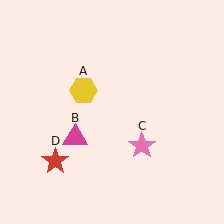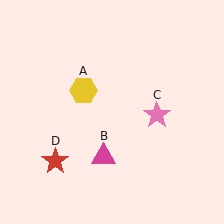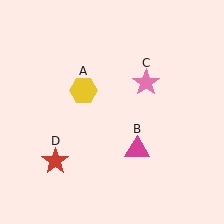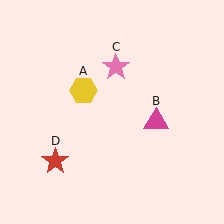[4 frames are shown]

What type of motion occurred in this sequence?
The magenta triangle (object B), pink star (object C) rotated counterclockwise around the center of the scene.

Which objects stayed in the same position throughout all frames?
Yellow hexagon (object A) and red star (object D) remained stationary.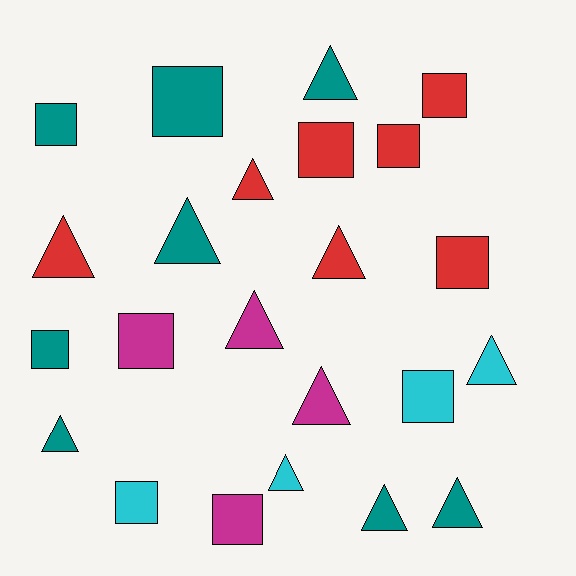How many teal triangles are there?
There are 5 teal triangles.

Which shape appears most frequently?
Triangle, with 12 objects.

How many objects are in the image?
There are 23 objects.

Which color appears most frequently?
Teal, with 8 objects.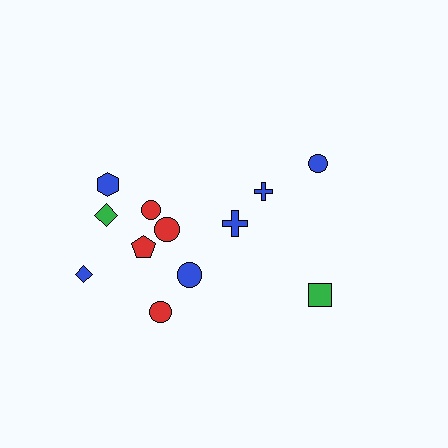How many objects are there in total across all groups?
There are 12 objects.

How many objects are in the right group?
There are 4 objects.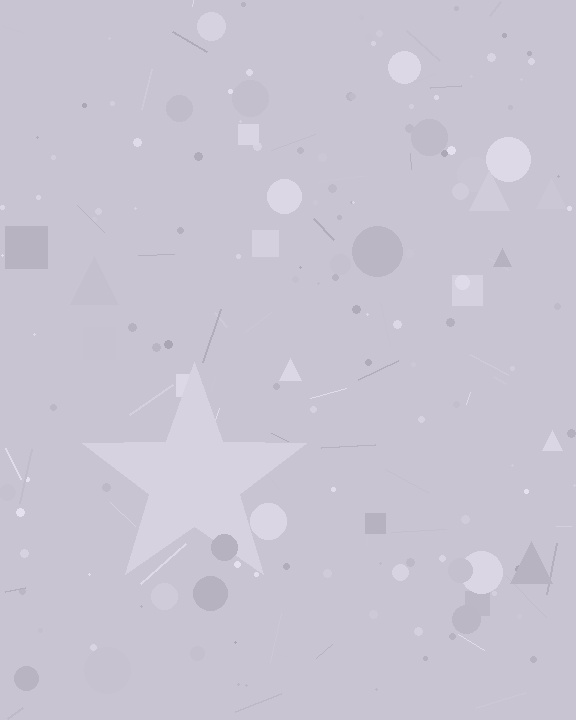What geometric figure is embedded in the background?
A star is embedded in the background.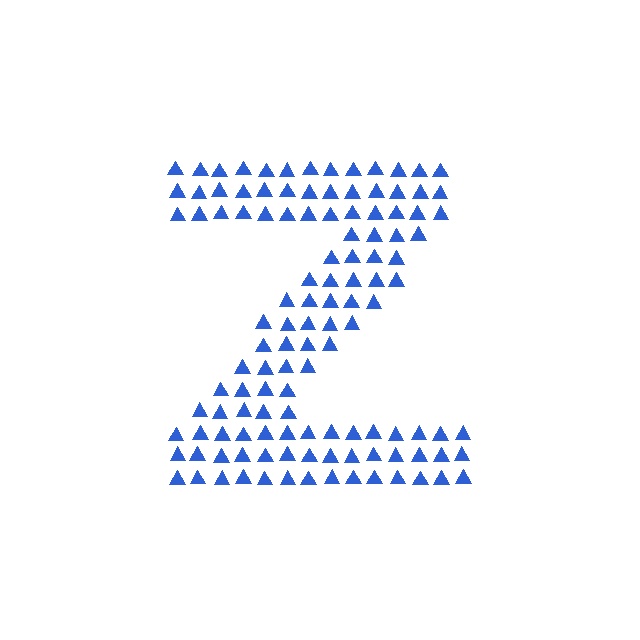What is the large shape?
The large shape is the letter Z.